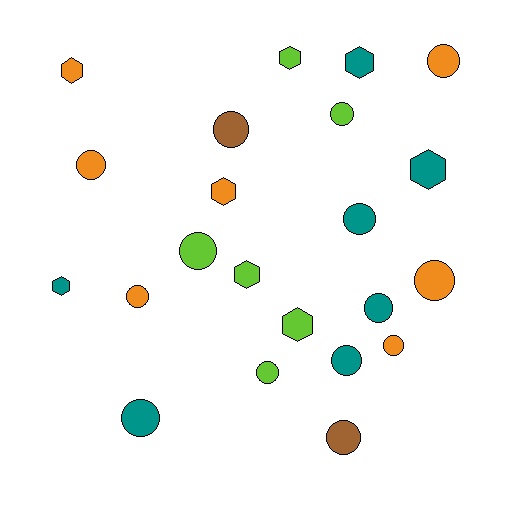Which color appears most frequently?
Teal, with 7 objects.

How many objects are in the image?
There are 22 objects.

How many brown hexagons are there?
There are no brown hexagons.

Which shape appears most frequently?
Circle, with 14 objects.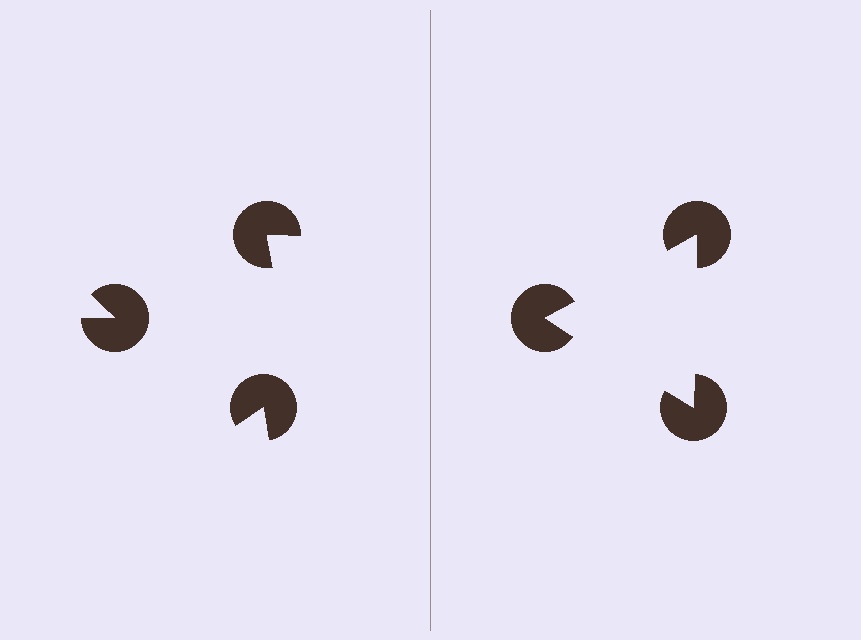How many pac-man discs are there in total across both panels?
6 — 3 on each side.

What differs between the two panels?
The pac-man discs are positioned identically on both sides; only the wedge orientations differ. On the right they align to a triangle; on the left they are misaligned.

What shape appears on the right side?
An illusory triangle.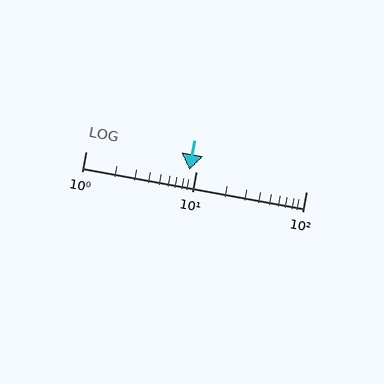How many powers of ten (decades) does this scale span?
The scale spans 2 decades, from 1 to 100.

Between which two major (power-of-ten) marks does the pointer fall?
The pointer is between 1 and 10.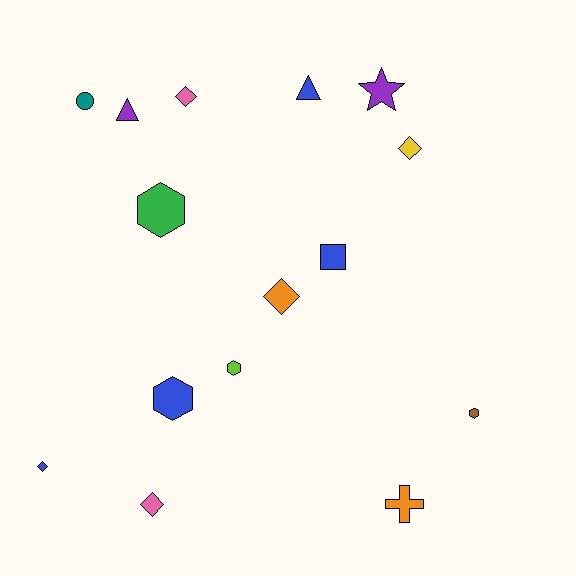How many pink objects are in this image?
There are 2 pink objects.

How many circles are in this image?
There is 1 circle.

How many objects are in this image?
There are 15 objects.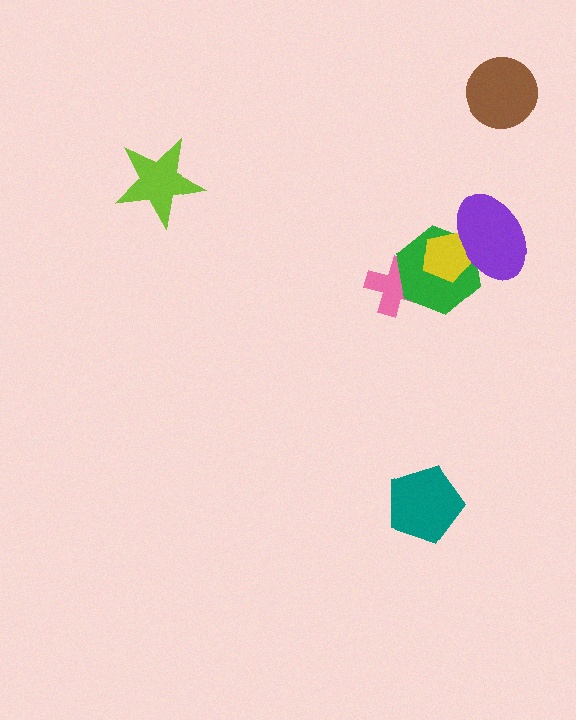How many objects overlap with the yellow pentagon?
2 objects overlap with the yellow pentagon.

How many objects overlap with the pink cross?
1 object overlaps with the pink cross.